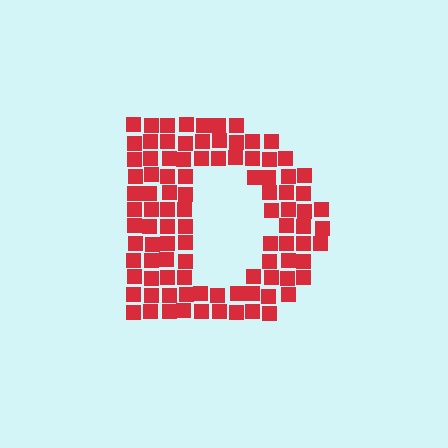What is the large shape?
The large shape is the letter D.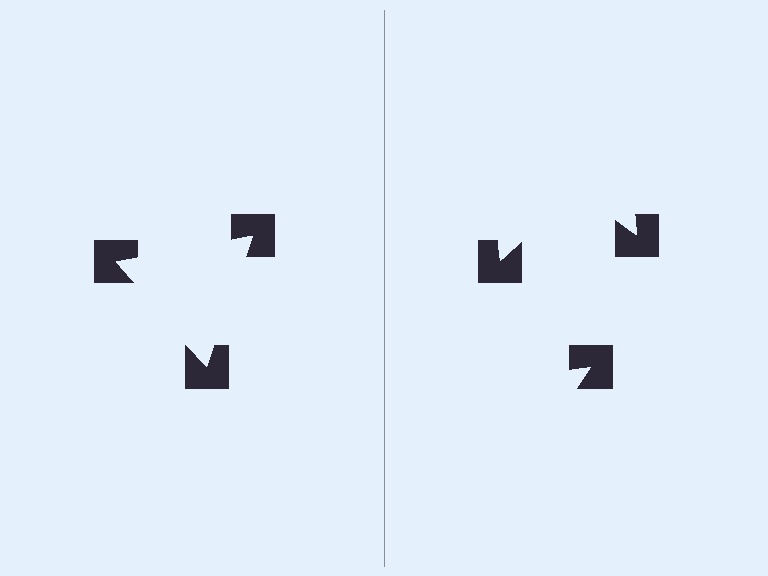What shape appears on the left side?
An illusory triangle.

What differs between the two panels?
The notched squares are positioned identically on both sides; only the wedge orientations differ. On the left they align to a triangle; on the right they are misaligned.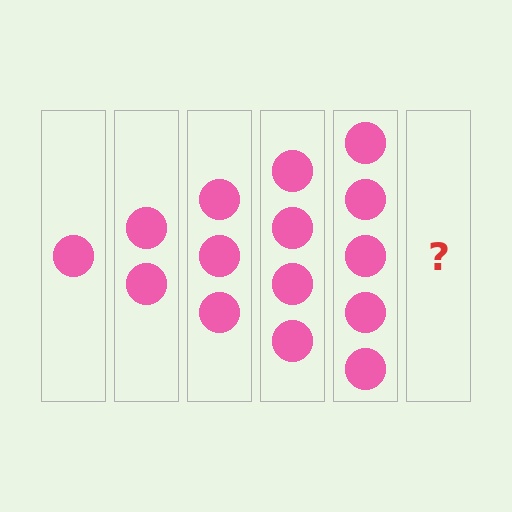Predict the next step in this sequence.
The next step is 6 circles.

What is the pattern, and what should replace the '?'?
The pattern is that each step adds one more circle. The '?' should be 6 circles.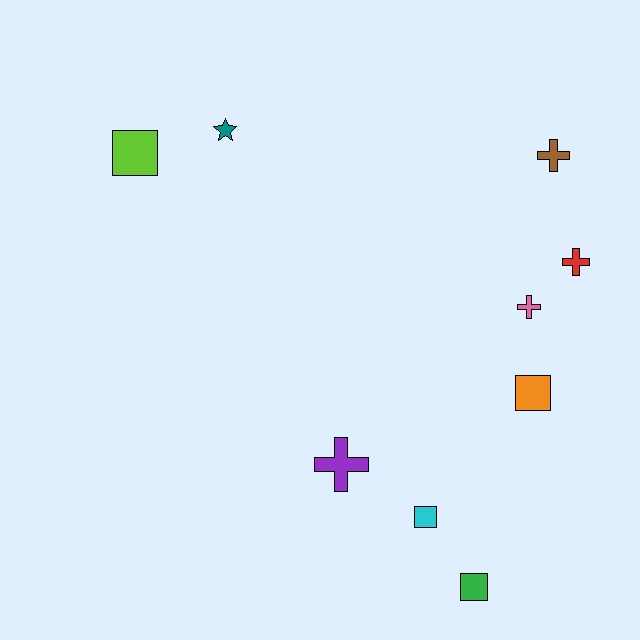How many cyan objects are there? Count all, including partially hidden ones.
There is 1 cyan object.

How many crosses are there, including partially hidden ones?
There are 4 crosses.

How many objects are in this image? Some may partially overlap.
There are 9 objects.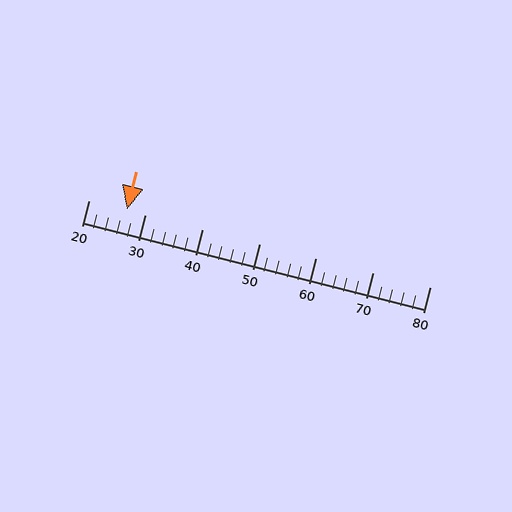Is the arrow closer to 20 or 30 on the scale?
The arrow is closer to 30.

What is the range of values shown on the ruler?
The ruler shows values from 20 to 80.